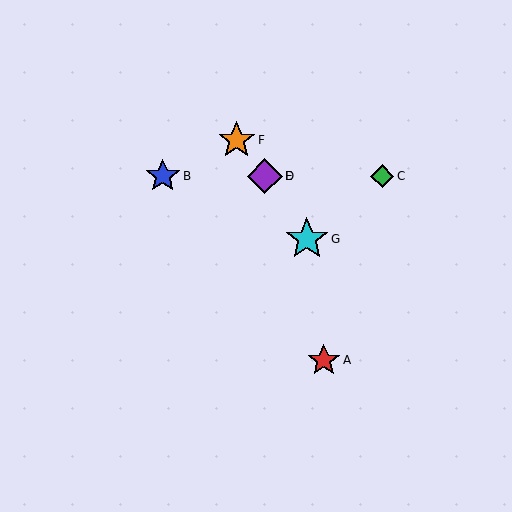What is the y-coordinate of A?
Object A is at y≈360.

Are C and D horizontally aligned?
Yes, both are at y≈176.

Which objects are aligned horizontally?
Objects B, C, D, E are aligned horizontally.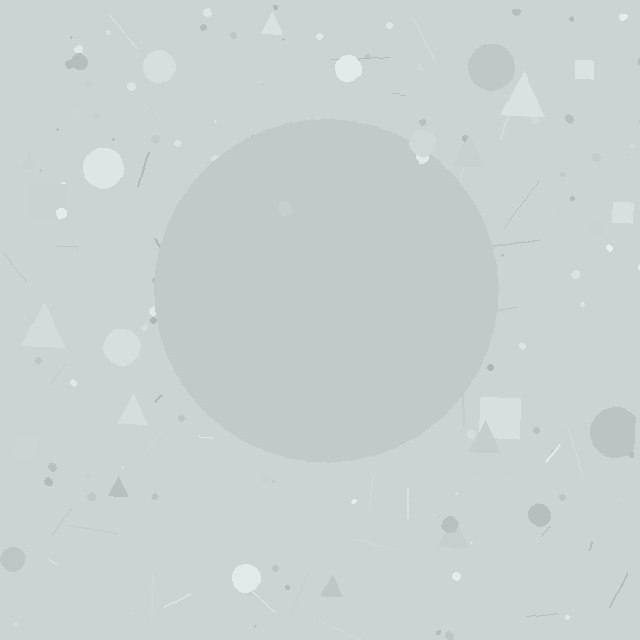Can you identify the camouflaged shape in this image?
The camouflaged shape is a circle.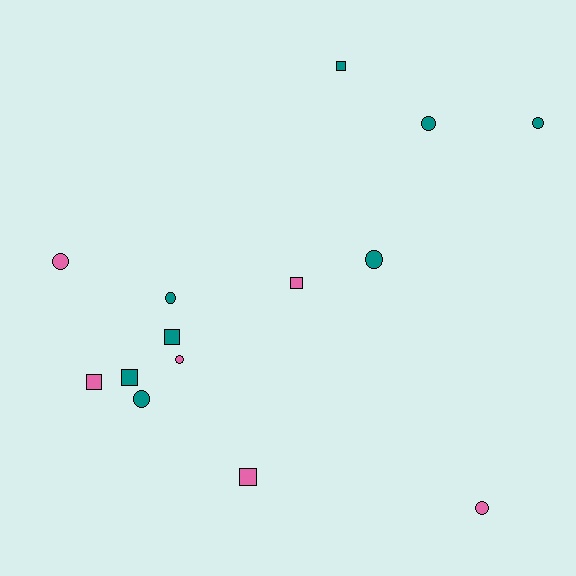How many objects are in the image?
There are 14 objects.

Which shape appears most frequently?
Circle, with 8 objects.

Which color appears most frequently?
Teal, with 8 objects.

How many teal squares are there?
There are 3 teal squares.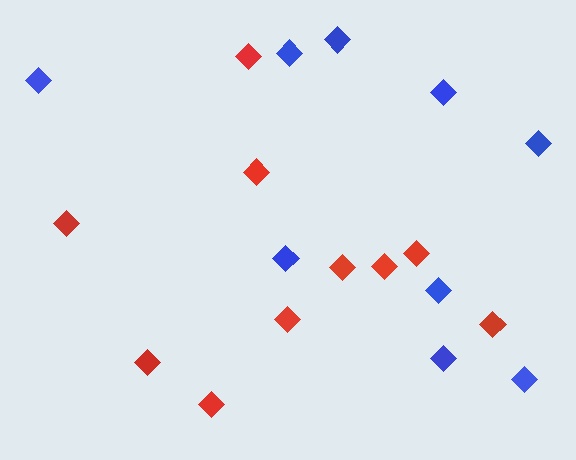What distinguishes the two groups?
There are 2 groups: one group of red diamonds (10) and one group of blue diamonds (9).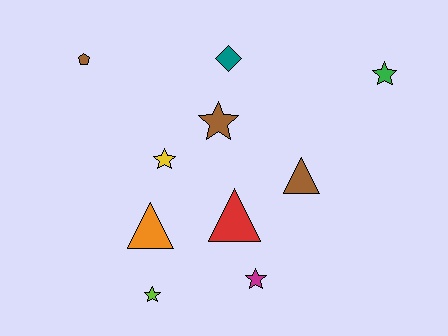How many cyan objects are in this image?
There are no cyan objects.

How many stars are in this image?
There are 5 stars.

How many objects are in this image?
There are 10 objects.